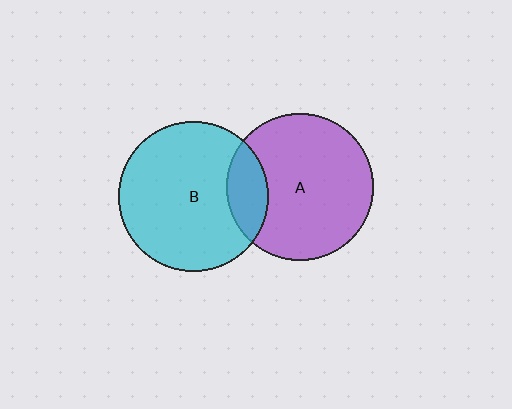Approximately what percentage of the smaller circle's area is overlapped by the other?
Approximately 15%.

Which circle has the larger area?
Circle B (cyan).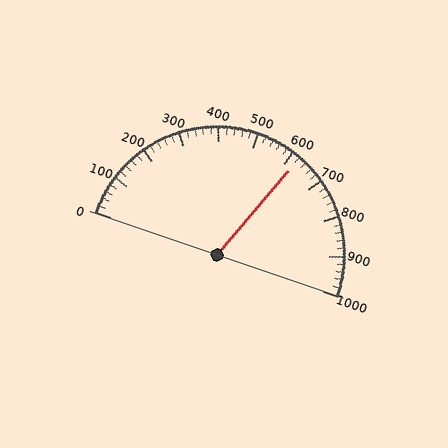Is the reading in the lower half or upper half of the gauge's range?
The reading is in the upper half of the range (0 to 1000).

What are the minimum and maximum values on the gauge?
The gauge ranges from 0 to 1000.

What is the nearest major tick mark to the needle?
The nearest major tick mark is 600.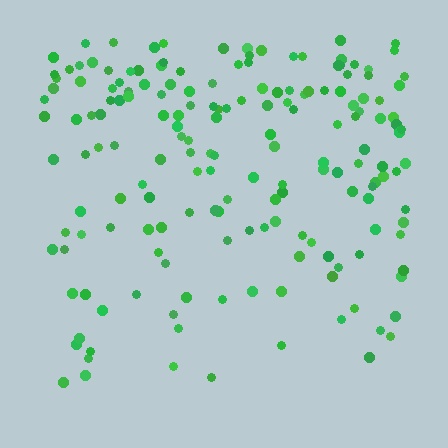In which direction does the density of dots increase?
From bottom to top, with the top side densest.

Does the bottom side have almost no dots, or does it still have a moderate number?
Still a moderate number, just noticeably fewer than the top.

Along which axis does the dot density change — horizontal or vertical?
Vertical.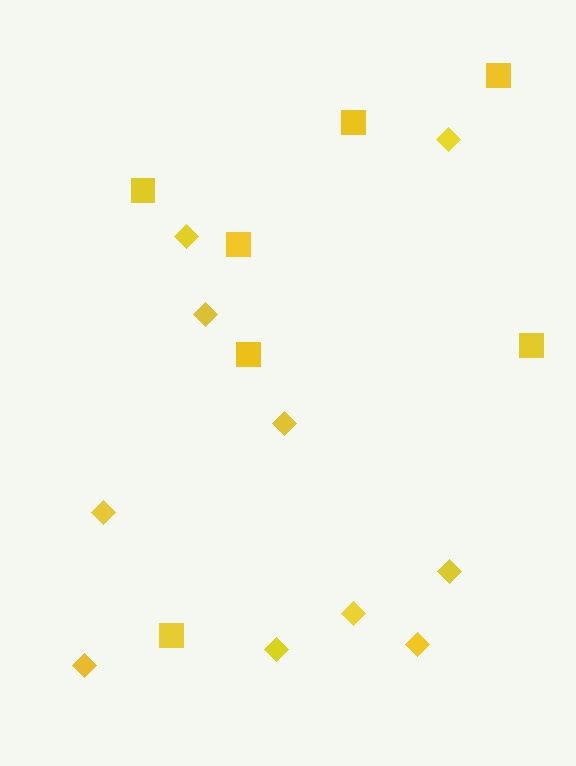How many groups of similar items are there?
There are 2 groups: one group of squares (7) and one group of diamonds (10).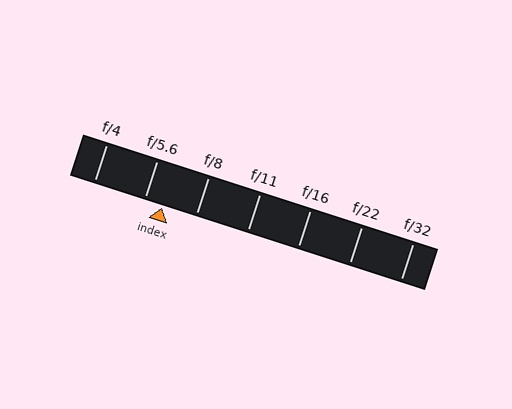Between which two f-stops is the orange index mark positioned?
The index mark is between f/5.6 and f/8.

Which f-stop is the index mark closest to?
The index mark is closest to f/5.6.